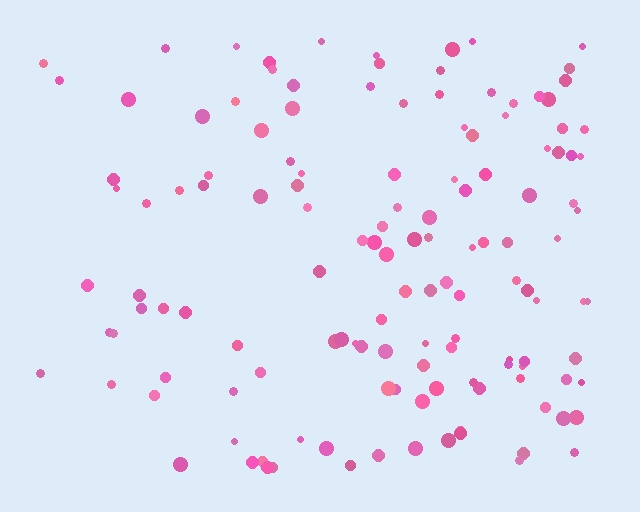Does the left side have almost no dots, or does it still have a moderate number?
Still a moderate number, just noticeably fewer than the right.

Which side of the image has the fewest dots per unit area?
The left.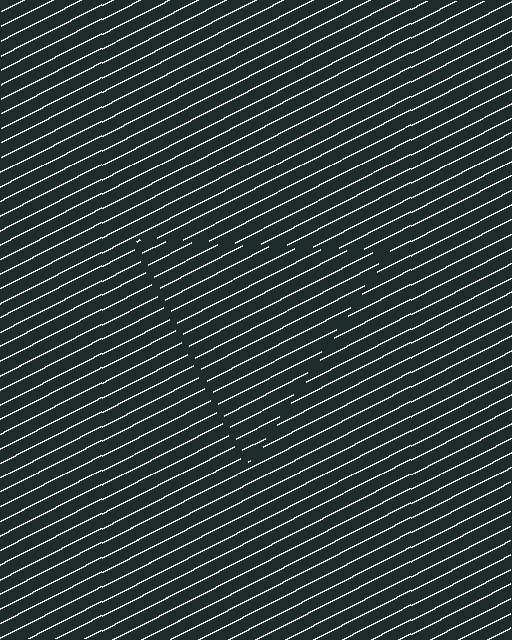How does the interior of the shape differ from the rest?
The interior of the shape contains the same grating, shifted by half a period — the contour is defined by the phase discontinuity where line-ends from the inner and outer gratings abut.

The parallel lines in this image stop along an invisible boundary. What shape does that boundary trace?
An illusory triangle. The interior of the shape contains the same grating, shifted by half a period — the contour is defined by the phase discontinuity where line-ends from the inner and outer gratings abut.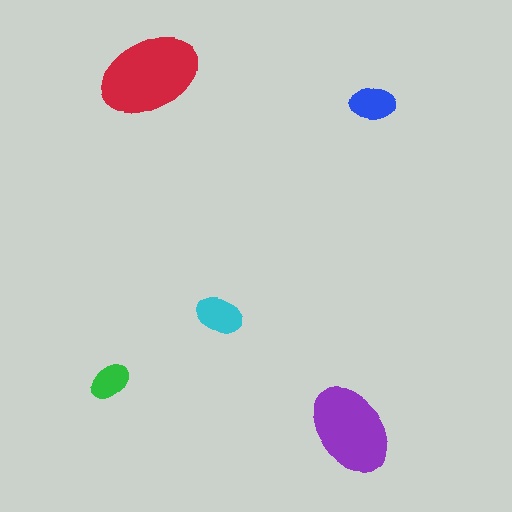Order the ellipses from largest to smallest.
the red one, the purple one, the cyan one, the blue one, the green one.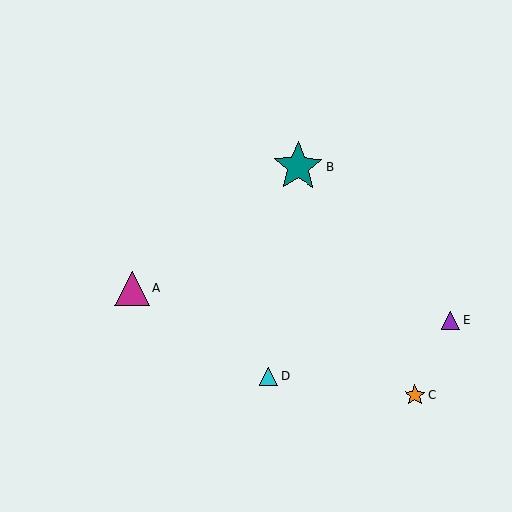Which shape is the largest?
The teal star (labeled B) is the largest.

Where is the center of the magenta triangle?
The center of the magenta triangle is at (132, 288).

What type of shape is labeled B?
Shape B is a teal star.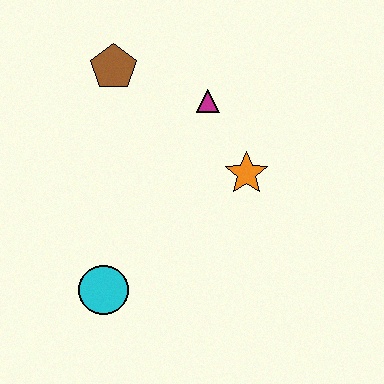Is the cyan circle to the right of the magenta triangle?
No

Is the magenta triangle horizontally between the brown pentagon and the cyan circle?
No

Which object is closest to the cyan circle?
The orange star is closest to the cyan circle.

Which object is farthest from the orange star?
The cyan circle is farthest from the orange star.